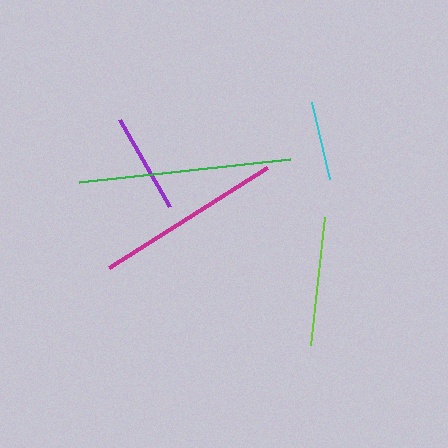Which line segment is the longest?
The green line is the longest at approximately 212 pixels.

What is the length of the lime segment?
The lime segment is approximately 128 pixels long.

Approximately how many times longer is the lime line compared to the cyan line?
The lime line is approximately 1.6 times the length of the cyan line.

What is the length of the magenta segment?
The magenta segment is approximately 187 pixels long.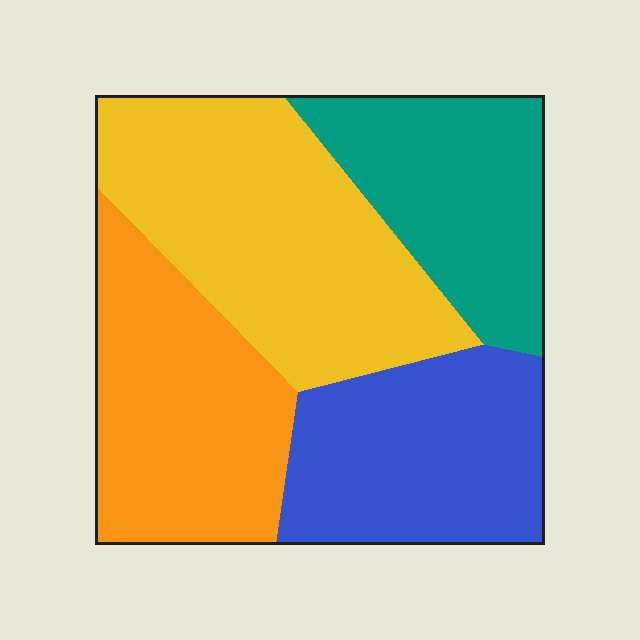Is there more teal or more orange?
Orange.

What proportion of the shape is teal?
Teal takes up about one fifth (1/5) of the shape.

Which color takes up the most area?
Yellow, at roughly 30%.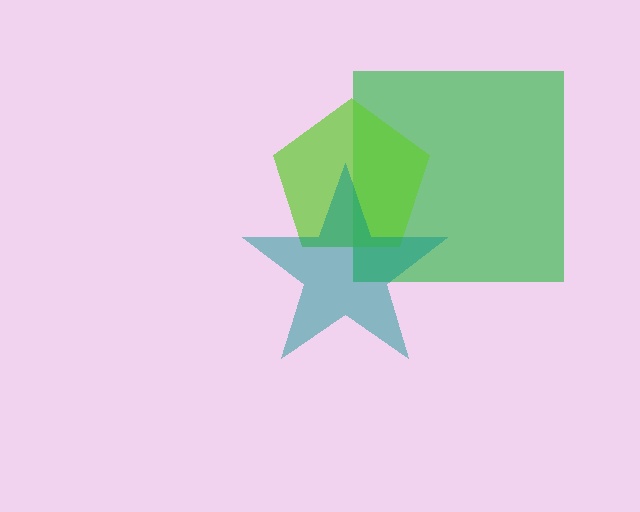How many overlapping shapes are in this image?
There are 3 overlapping shapes in the image.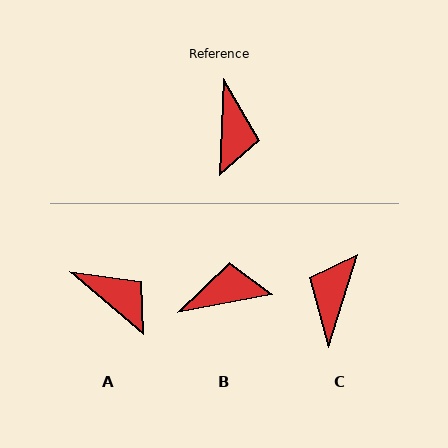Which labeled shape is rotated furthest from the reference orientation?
C, about 165 degrees away.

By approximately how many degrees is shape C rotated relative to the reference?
Approximately 165 degrees counter-clockwise.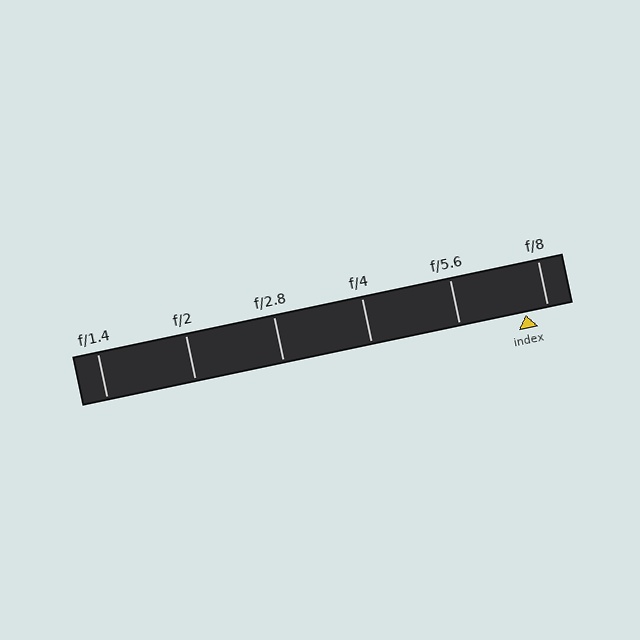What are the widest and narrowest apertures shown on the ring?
The widest aperture shown is f/1.4 and the narrowest is f/8.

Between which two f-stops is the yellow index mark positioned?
The index mark is between f/5.6 and f/8.